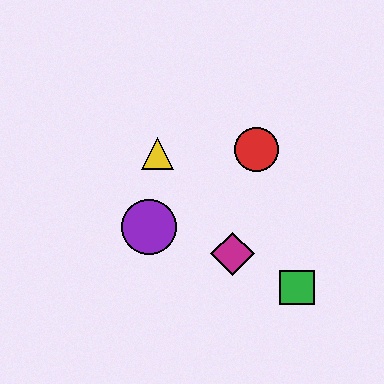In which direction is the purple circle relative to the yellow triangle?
The purple circle is below the yellow triangle.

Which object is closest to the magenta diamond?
The green square is closest to the magenta diamond.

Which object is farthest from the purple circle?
The green square is farthest from the purple circle.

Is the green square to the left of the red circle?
No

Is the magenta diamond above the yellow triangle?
No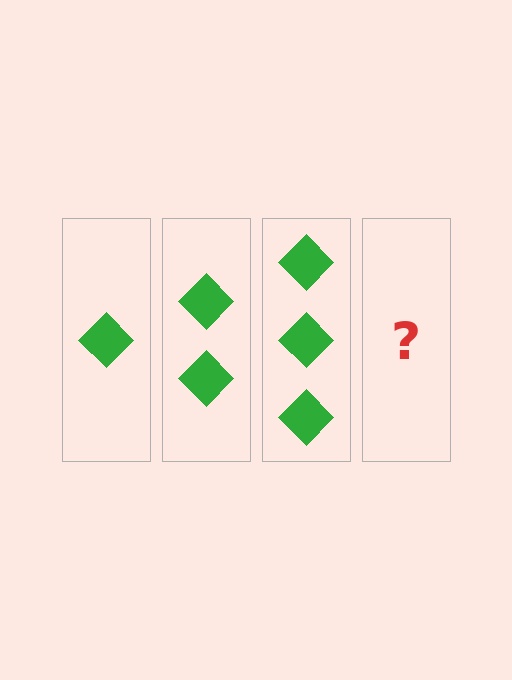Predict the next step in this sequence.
The next step is 4 diamonds.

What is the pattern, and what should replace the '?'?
The pattern is that each step adds one more diamond. The '?' should be 4 diamonds.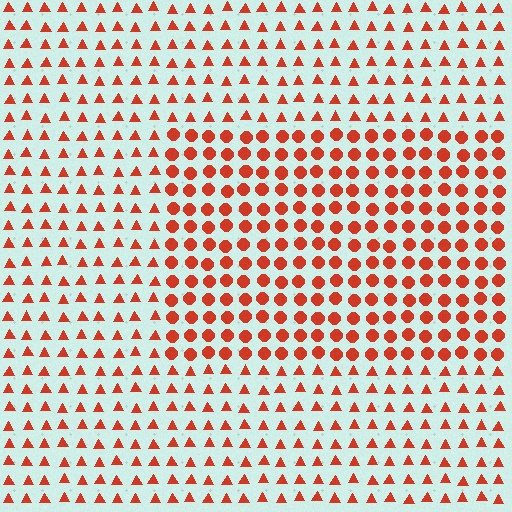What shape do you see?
I see a rectangle.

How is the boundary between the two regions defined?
The boundary is defined by a change in element shape: circles inside vs. triangles outside. All elements share the same color and spacing.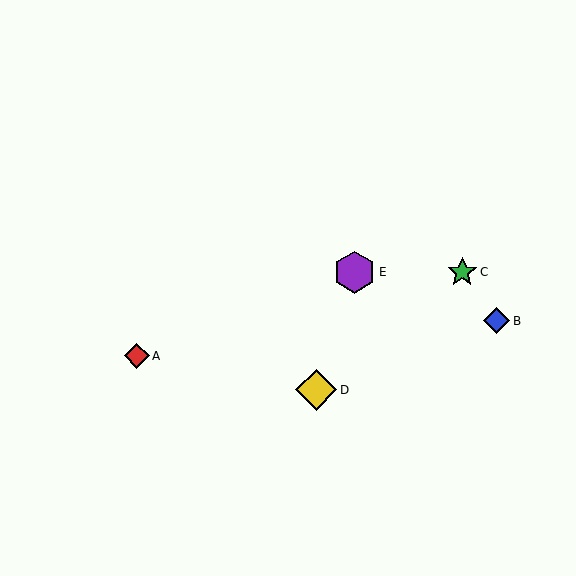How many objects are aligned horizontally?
2 objects (C, E) are aligned horizontally.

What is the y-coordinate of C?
Object C is at y≈272.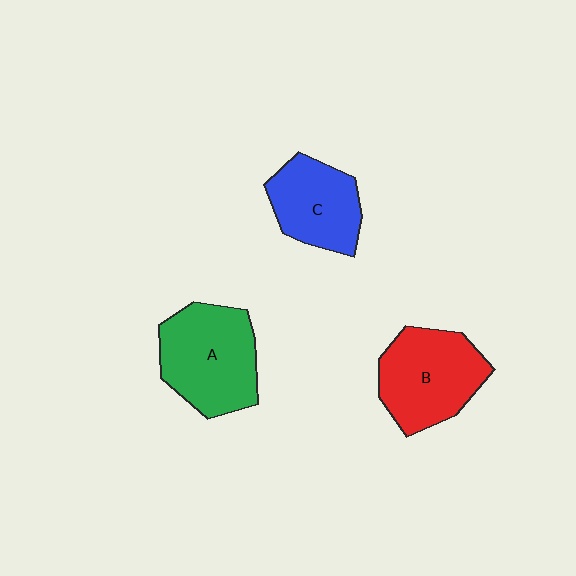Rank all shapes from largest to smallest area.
From largest to smallest: A (green), B (red), C (blue).